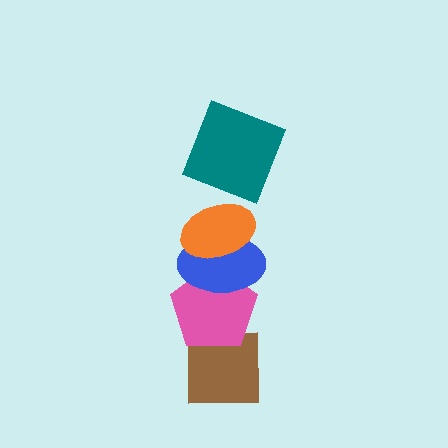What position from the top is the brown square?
The brown square is 5th from the top.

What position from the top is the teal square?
The teal square is 1st from the top.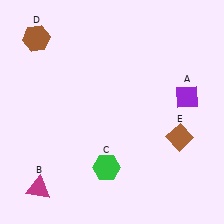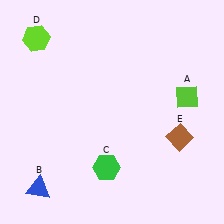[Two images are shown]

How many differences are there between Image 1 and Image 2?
There are 3 differences between the two images.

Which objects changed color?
A changed from purple to lime. B changed from magenta to blue. D changed from brown to lime.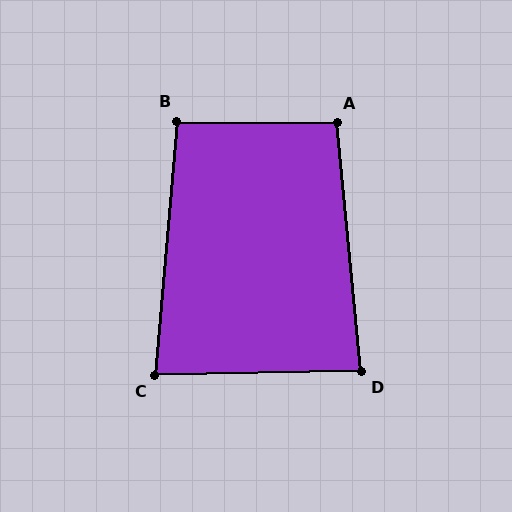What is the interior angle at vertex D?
Approximately 86 degrees (approximately right).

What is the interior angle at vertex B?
Approximately 94 degrees (approximately right).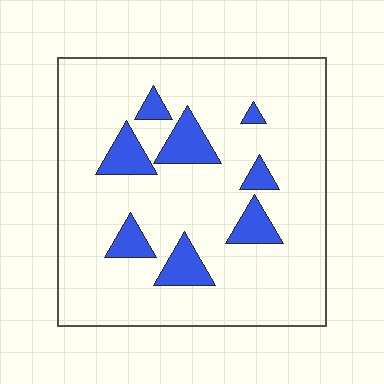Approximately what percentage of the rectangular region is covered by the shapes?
Approximately 15%.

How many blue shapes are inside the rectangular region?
8.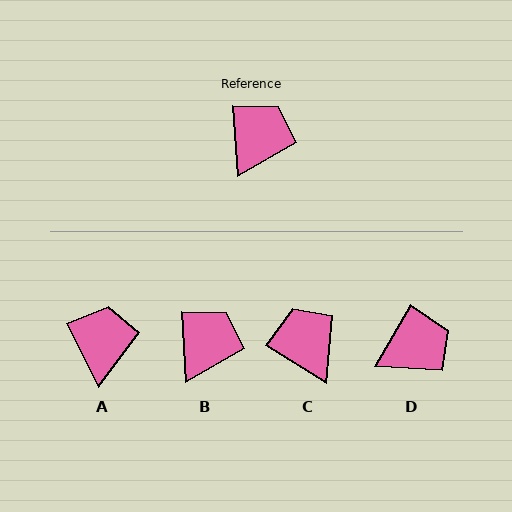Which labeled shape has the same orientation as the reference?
B.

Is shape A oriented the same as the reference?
No, it is off by about 23 degrees.